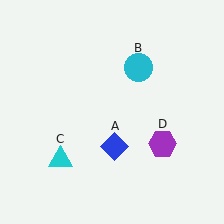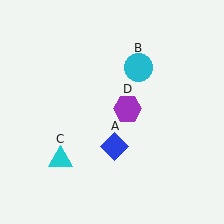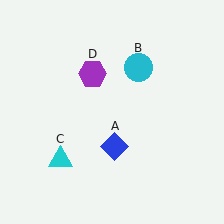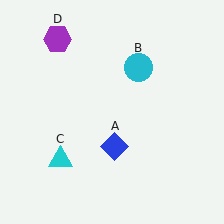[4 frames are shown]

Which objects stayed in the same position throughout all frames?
Blue diamond (object A) and cyan circle (object B) and cyan triangle (object C) remained stationary.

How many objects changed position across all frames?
1 object changed position: purple hexagon (object D).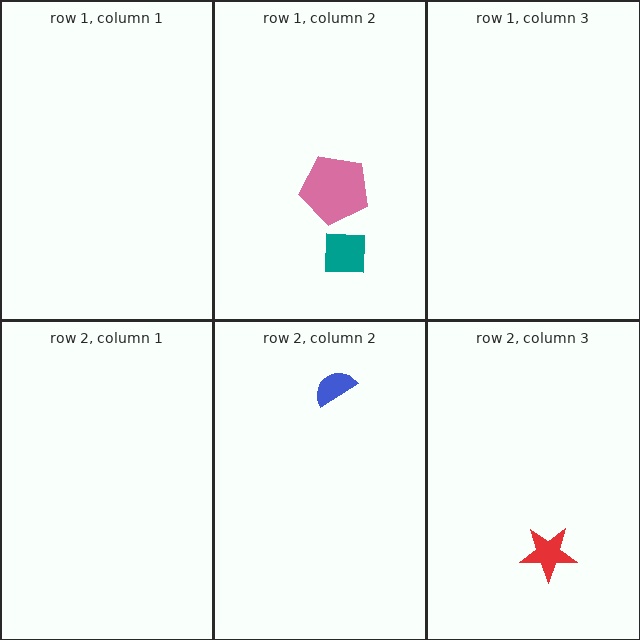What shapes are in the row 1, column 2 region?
The teal square, the pink pentagon.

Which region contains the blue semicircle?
The row 2, column 2 region.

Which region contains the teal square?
The row 1, column 2 region.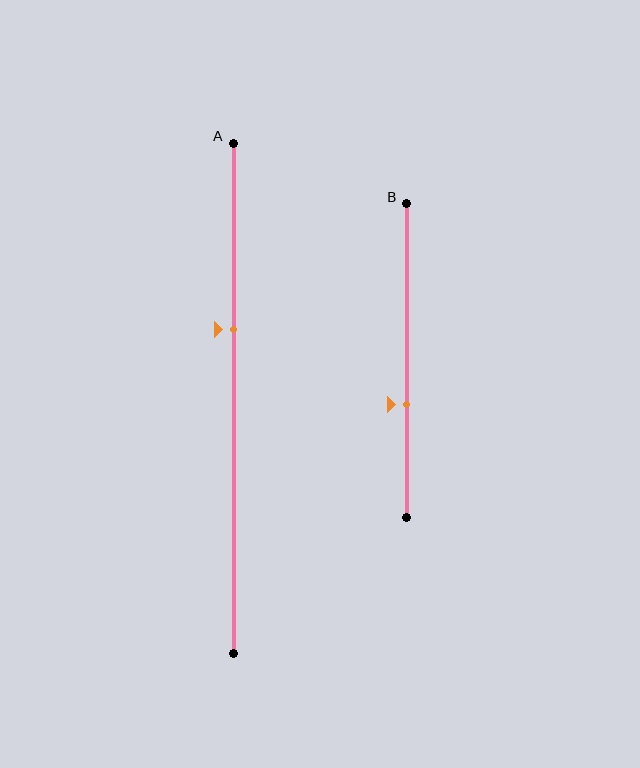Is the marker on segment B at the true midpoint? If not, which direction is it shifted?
No, the marker on segment B is shifted downward by about 14% of the segment length.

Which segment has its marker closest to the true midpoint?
Segment A has its marker closest to the true midpoint.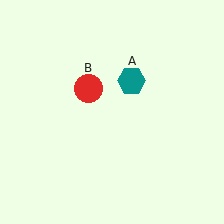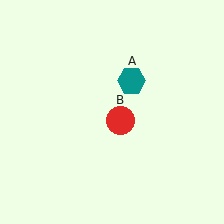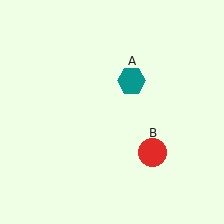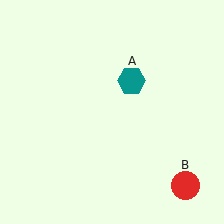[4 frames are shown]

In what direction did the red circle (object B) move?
The red circle (object B) moved down and to the right.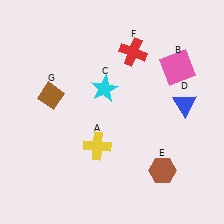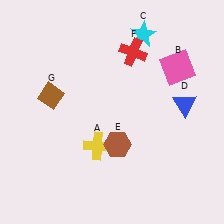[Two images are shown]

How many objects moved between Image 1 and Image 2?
2 objects moved between the two images.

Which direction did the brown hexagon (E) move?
The brown hexagon (E) moved left.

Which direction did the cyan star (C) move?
The cyan star (C) moved up.